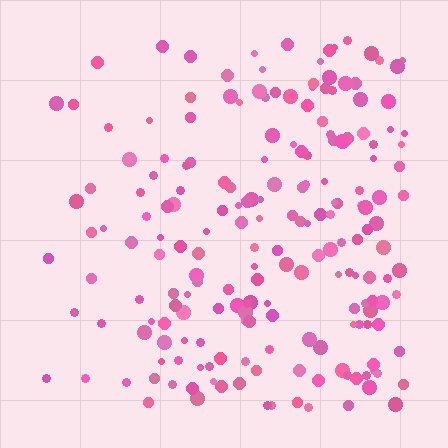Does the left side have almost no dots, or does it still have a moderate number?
Still a moderate number, just noticeably fewer than the right.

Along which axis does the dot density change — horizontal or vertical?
Horizontal.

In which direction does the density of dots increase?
From left to right, with the right side densest.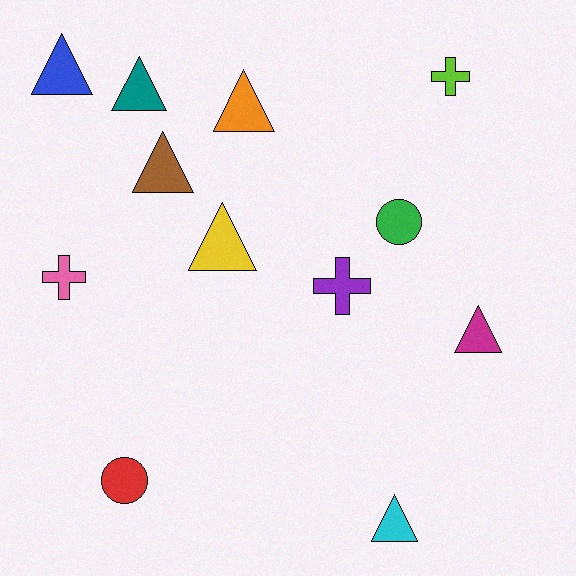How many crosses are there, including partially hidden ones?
There are 3 crosses.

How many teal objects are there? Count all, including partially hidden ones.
There is 1 teal object.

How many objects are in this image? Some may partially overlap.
There are 12 objects.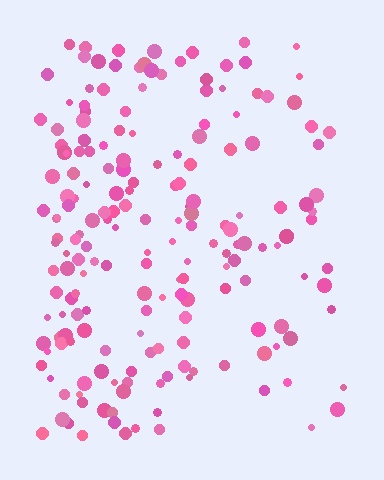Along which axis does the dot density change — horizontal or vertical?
Horizontal.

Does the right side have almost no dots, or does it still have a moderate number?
Still a moderate number, just noticeably fewer than the left.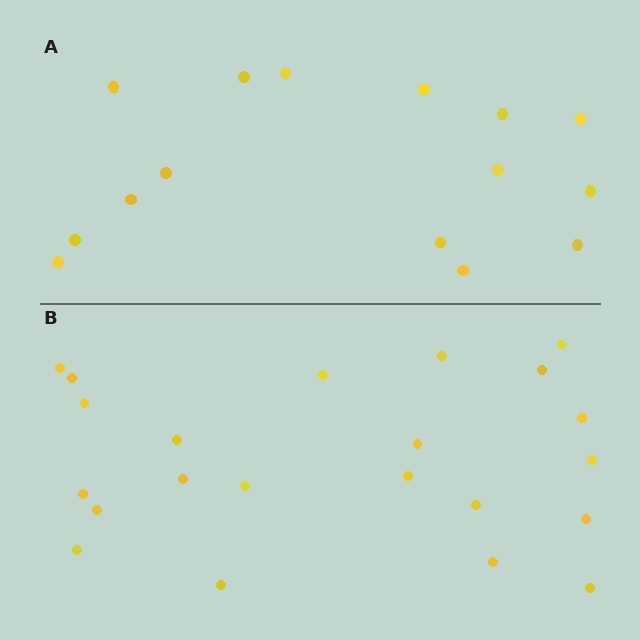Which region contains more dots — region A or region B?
Region B (the bottom region) has more dots.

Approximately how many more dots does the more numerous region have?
Region B has roughly 8 or so more dots than region A.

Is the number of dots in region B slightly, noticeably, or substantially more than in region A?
Region B has substantially more. The ratio is roughly 1.5 to 1.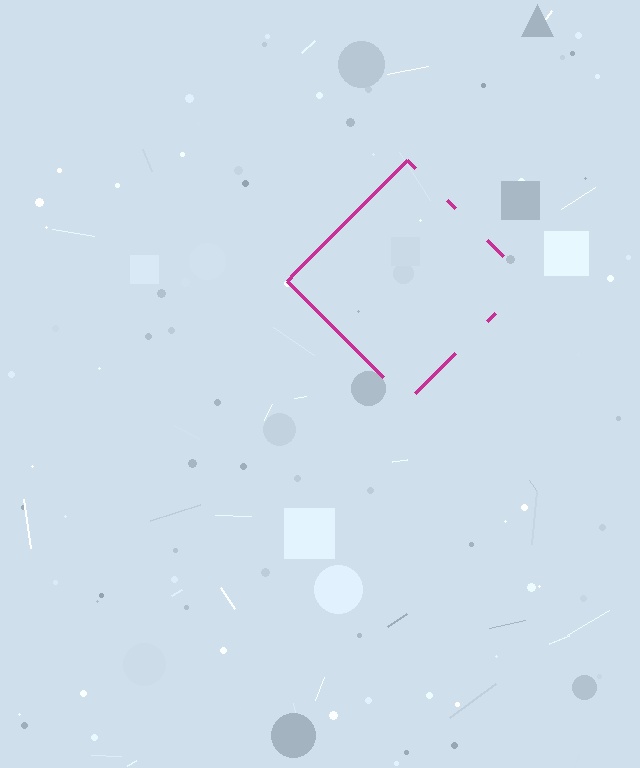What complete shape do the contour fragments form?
The contour fragments form a diamond.